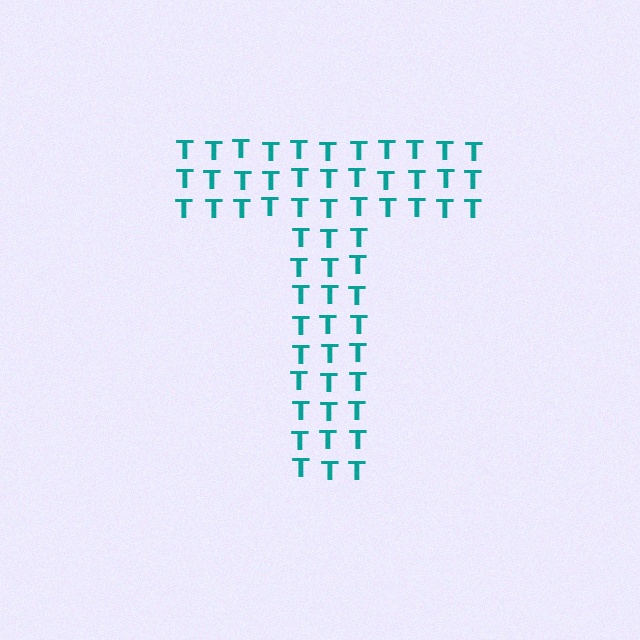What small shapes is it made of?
It is made of small letter T's.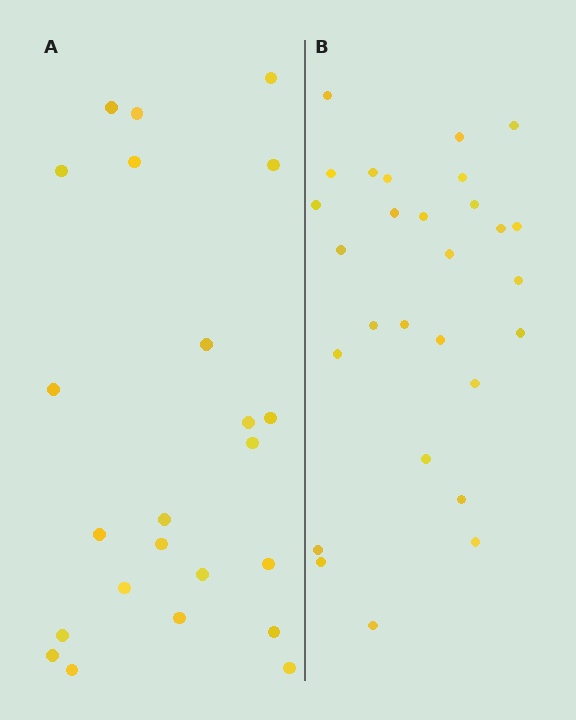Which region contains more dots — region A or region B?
Region B (the right region) has more dots.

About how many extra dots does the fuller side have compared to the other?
Region B has about 5 more dots than region A.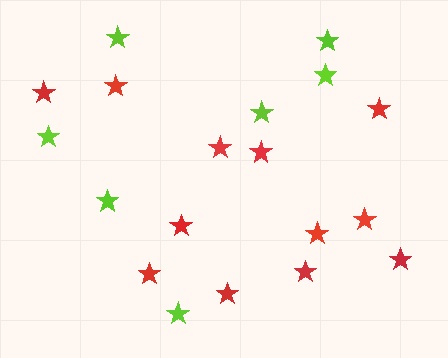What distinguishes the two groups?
There are 2 groups: one group of red stars (12) and one group of lime stars (7).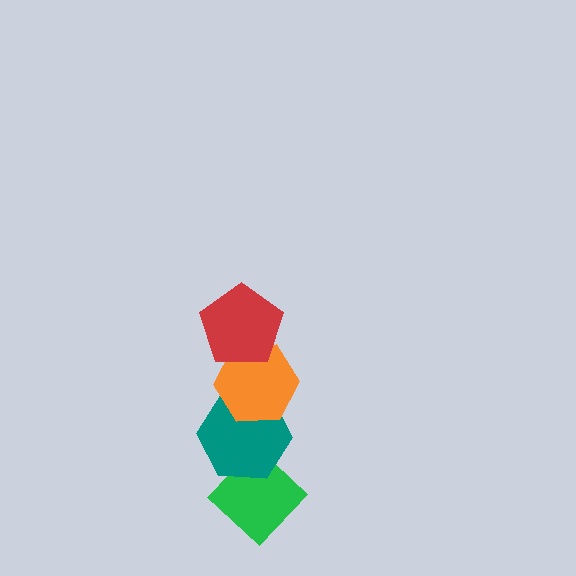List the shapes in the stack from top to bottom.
From top to bottom: the red pentagon, the orange hexagon, the teal hexagon, the green diamond.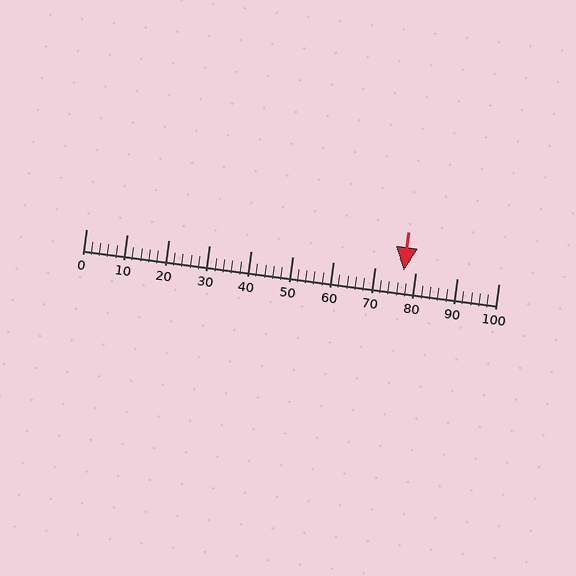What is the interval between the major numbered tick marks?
The major tick marks are spaced 10 units apart.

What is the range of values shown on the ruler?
The ruler shows values from 0 to 100.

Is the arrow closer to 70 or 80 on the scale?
The arrow is closer to 80.